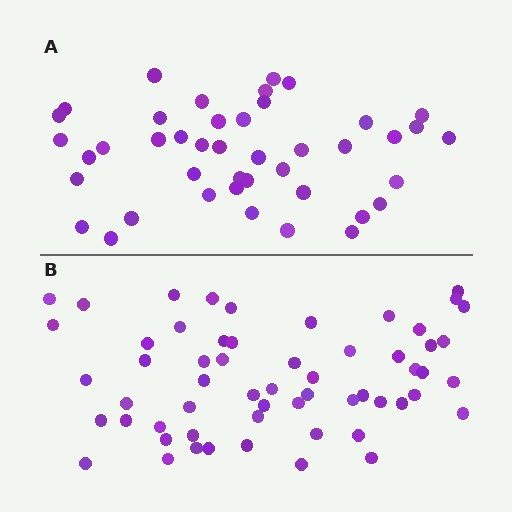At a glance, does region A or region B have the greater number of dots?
Region B (the bottom region) has more dots.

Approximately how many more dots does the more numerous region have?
Region B has approximately 15 more dots than region A.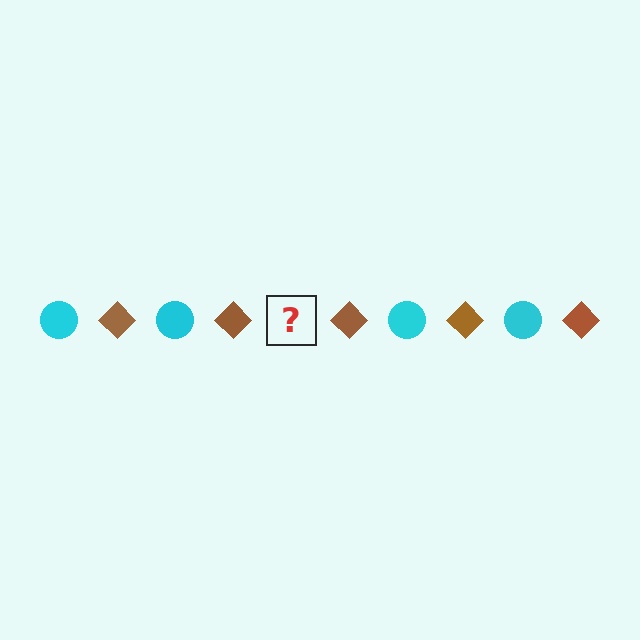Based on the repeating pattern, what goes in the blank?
The blank should be a cyan circle.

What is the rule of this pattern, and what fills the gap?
The rule is that the pattern alternates between cyan circle and brown diamond. The gap should be filled with a cyan circle.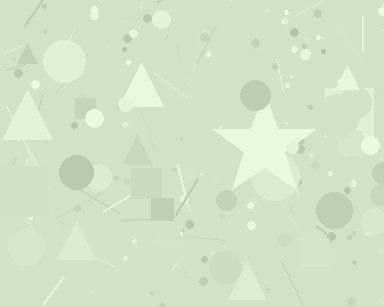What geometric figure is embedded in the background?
A star is embedded in the background.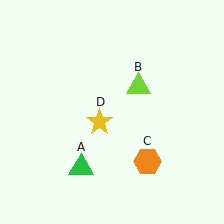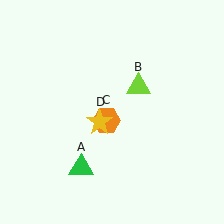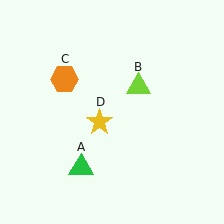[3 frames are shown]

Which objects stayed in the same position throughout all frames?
Green triangle (object A) and lime triangle (object B) and yellow star (object D) remained stationary.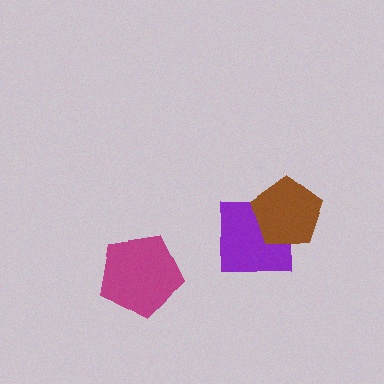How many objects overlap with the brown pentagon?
1 object overlaps with the brown pentagon.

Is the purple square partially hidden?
Yes, it is partially covered by another shape.